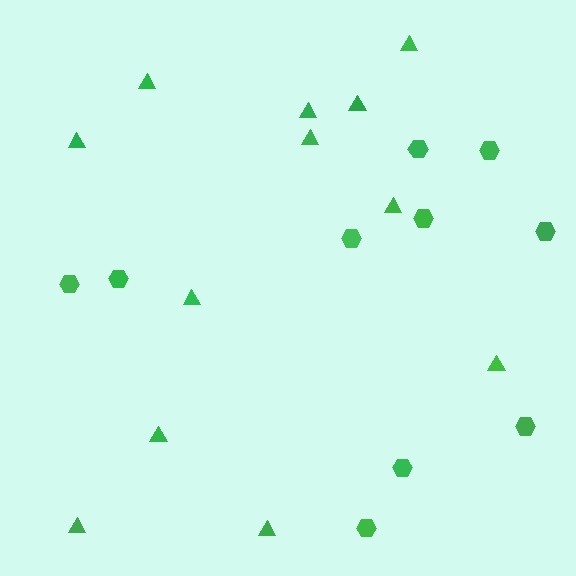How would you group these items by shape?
There are 2 groups: one group of triangles (12) and one group of hexagons (10).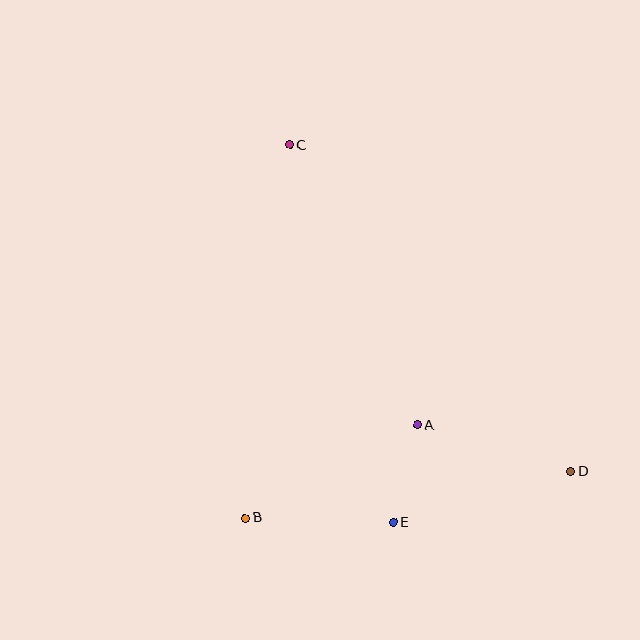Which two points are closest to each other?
Points A and E are closest to each other.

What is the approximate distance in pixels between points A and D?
The distance between A and D is approximately 160 pixels.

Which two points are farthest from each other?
Points C and D are farthest from each other.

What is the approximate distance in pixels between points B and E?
The distance between B and E is approximately 148 pixels.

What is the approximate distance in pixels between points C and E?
The distance between C and E is approximately 391 pixels.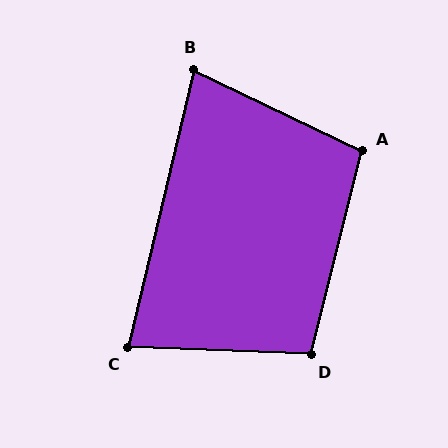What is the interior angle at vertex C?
Approximately 79 degrees (acute).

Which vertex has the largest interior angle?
D, at approximately 102 degrees.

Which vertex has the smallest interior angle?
B, at approximately 78 degrees.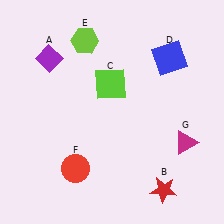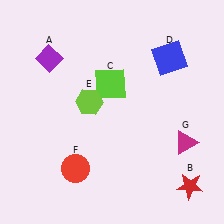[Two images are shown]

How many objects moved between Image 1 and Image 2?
2 objects moved between the two images.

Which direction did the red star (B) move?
The red star (B) moved right.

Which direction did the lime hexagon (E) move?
The lime hexagon (E) moved down.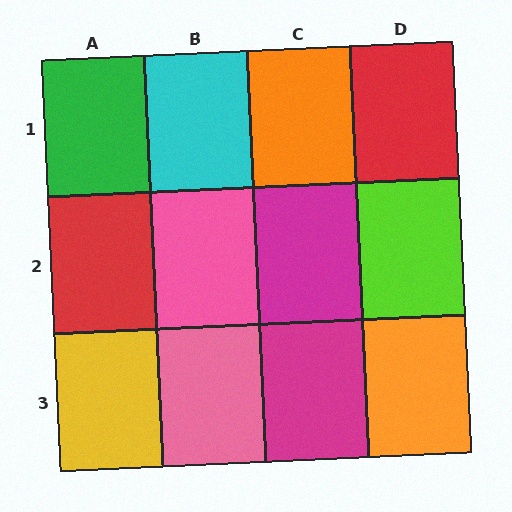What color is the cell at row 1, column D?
Red.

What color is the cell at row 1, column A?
Green.